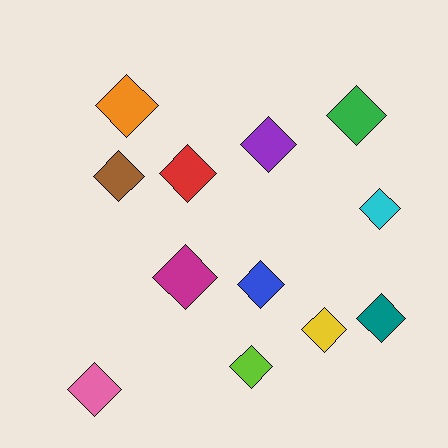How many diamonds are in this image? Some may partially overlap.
There are 12 diamonds.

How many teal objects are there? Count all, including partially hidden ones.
There is 1 teal object.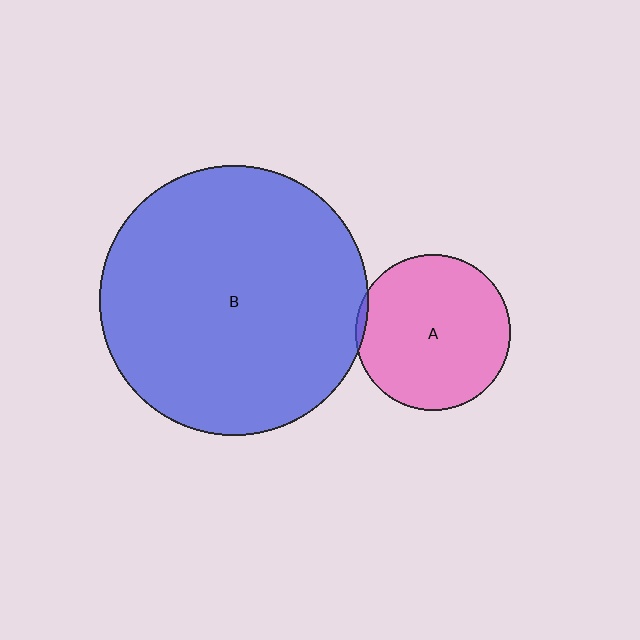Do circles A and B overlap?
Yes.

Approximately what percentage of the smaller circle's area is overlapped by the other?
Approximately 5%.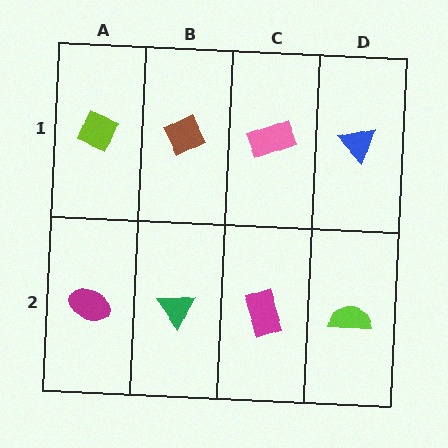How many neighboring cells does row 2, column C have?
3.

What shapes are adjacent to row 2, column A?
A lime diamond (row 1, column A), a green triangle (row 2, column B).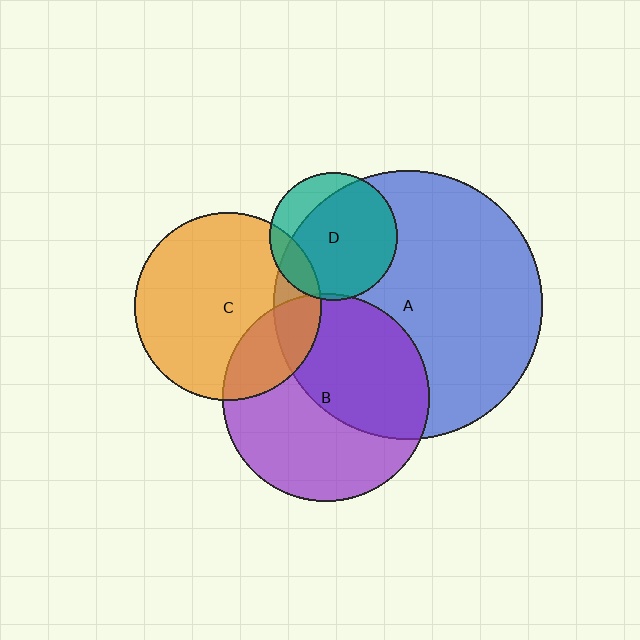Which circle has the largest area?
Circle A (blue).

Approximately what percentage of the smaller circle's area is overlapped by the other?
Approximately 75%.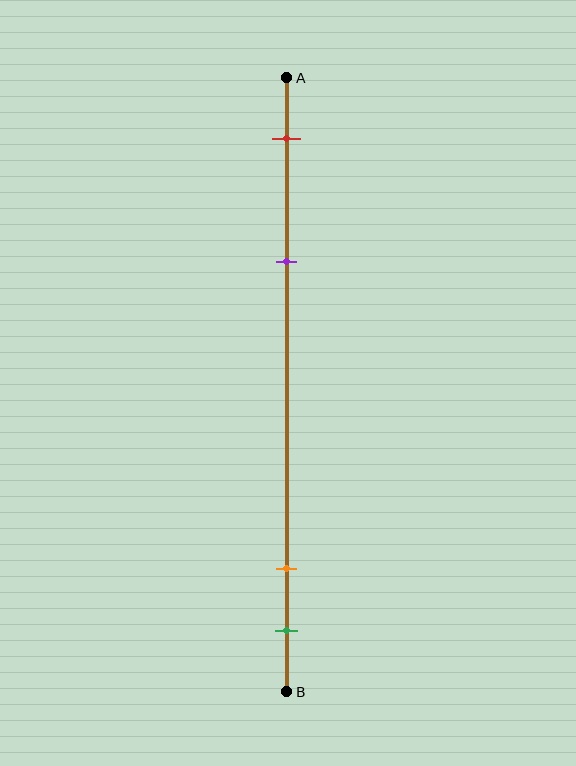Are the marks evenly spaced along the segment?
No, the marks are not evenly spaced.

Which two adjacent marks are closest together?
The orange and green marks are the closest adjacent pair.